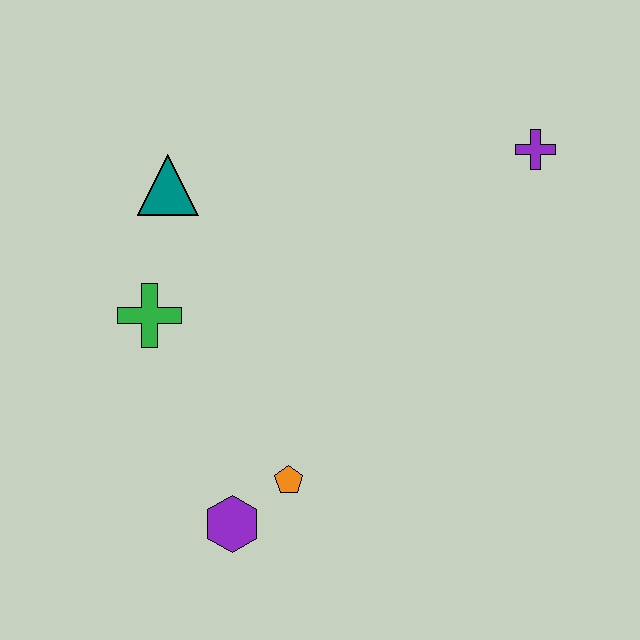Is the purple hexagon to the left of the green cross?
No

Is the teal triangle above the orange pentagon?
Yes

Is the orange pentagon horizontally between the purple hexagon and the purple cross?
Yes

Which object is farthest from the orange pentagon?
The purple cross is farthest from the orange pentagon.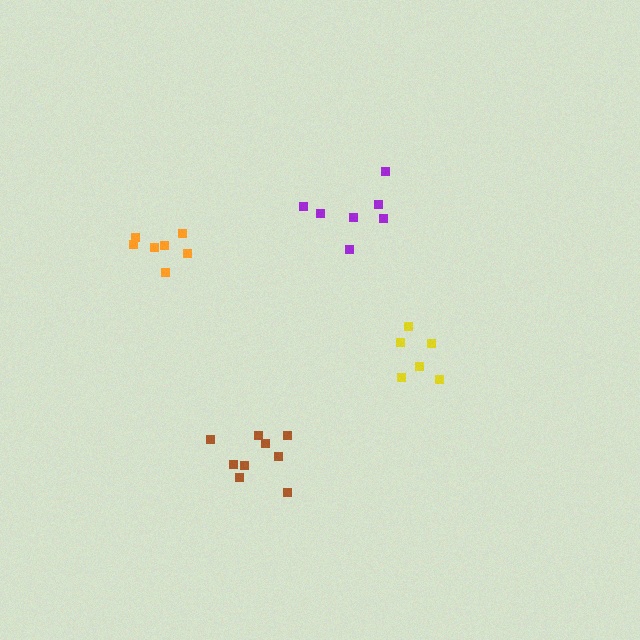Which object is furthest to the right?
The yellow cluster is rightmost.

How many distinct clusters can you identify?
There are 4 distinct clusters.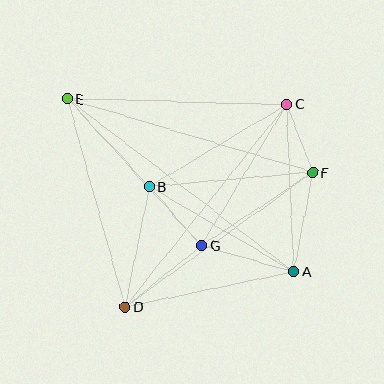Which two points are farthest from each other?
Points A and E are farthest from each other.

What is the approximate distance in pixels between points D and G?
The distance between D and G is approximately 98 pixels.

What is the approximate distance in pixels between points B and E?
The distance between B and E is approximately 120 pixels.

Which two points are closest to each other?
Points C and F are closest to each other.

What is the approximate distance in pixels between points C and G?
The distance between C and G is approximately 165 pixels.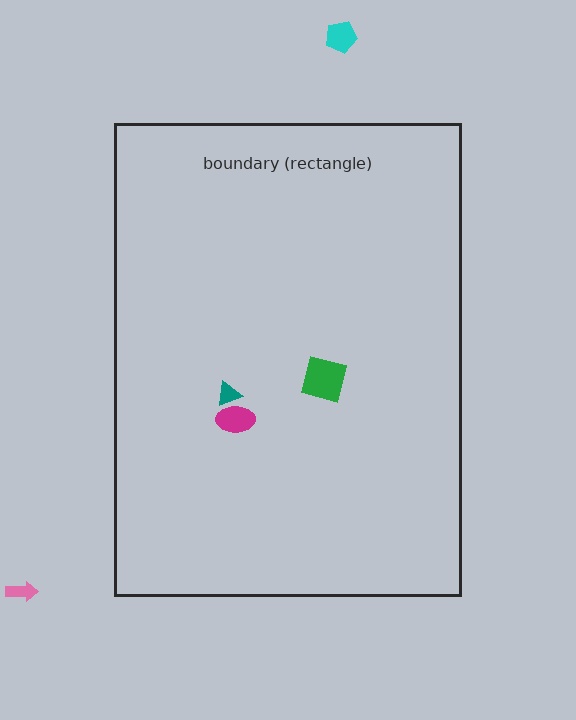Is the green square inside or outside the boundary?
Inside.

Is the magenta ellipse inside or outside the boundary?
Inside.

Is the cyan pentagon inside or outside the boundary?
Outside.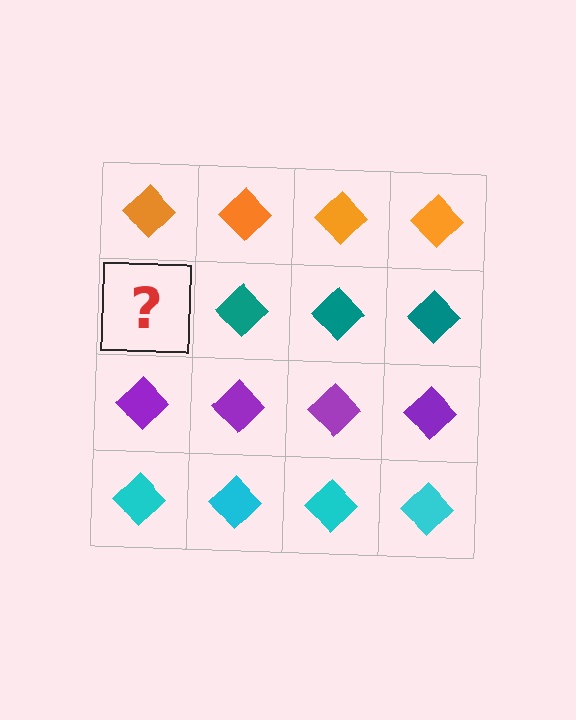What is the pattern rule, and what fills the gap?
The rule is that each row has a consistent color. The gap should be filled with a teal diamond.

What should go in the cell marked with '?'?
The missing cell should contain a teal diamond.